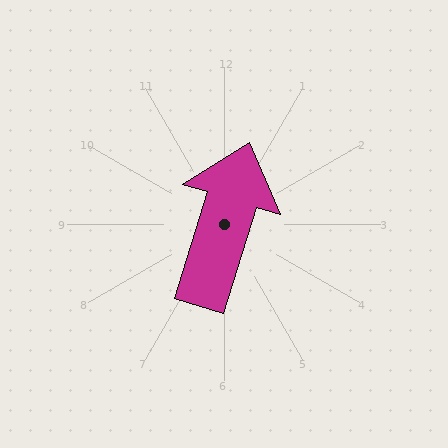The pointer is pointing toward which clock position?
Roughly 1 o'clock.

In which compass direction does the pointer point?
North.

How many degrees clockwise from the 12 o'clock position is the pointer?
Approximately 17 degrees.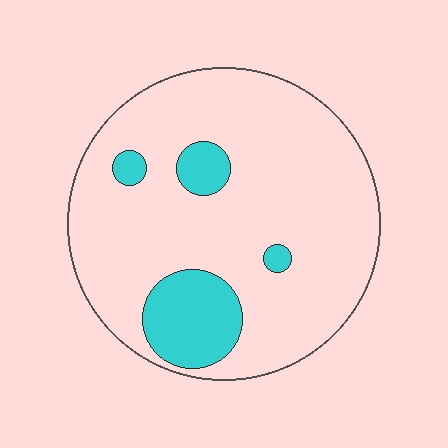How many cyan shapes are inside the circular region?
4.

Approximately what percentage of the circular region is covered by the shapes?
Approximately 15%.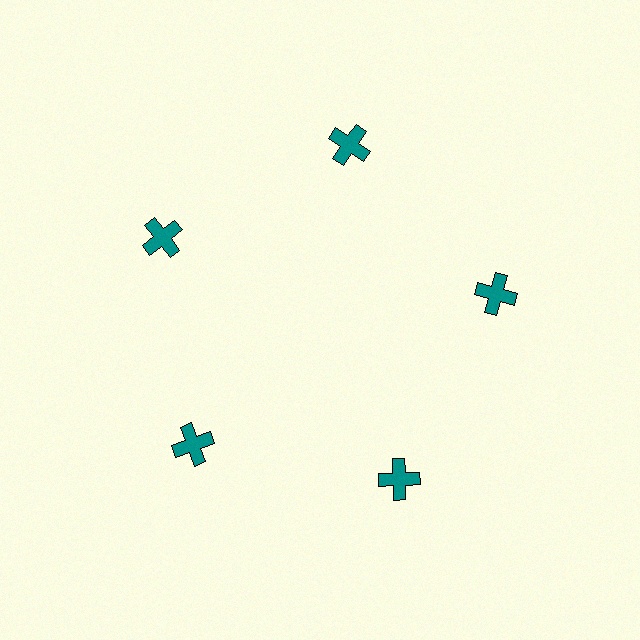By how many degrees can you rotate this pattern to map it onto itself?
The pattern maps onto itself every 72 degrees of rotation.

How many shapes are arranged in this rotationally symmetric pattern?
There are 5 shapes, arranged in 5 groups of 1.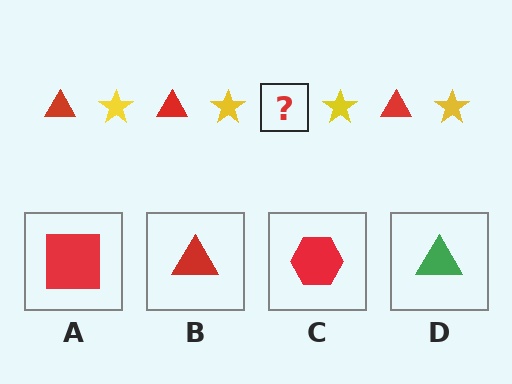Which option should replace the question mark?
Option B.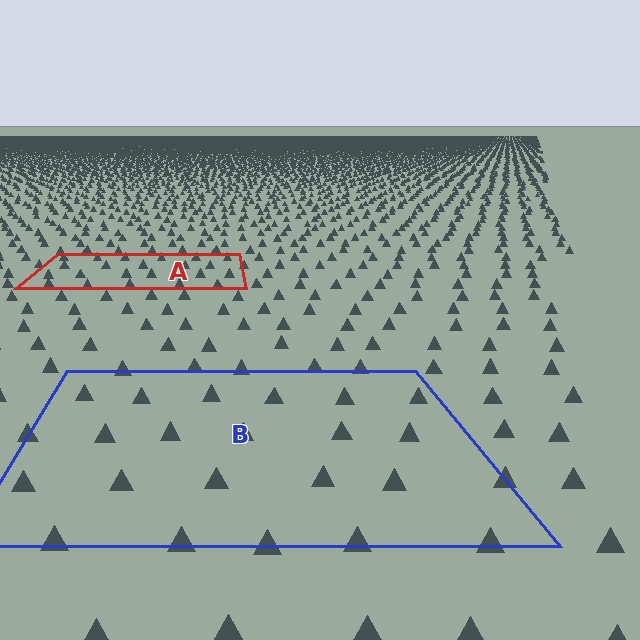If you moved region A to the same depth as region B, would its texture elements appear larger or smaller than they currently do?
They would appear larger. At a closer depth, the same texture elements are projected at a bigger on-screen size.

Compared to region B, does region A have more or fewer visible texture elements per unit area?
Region A has more texture elements per unit area — they are packed more densely because it is farther away.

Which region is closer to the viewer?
Region B is closer. The texture elements there are larger and more spread out.